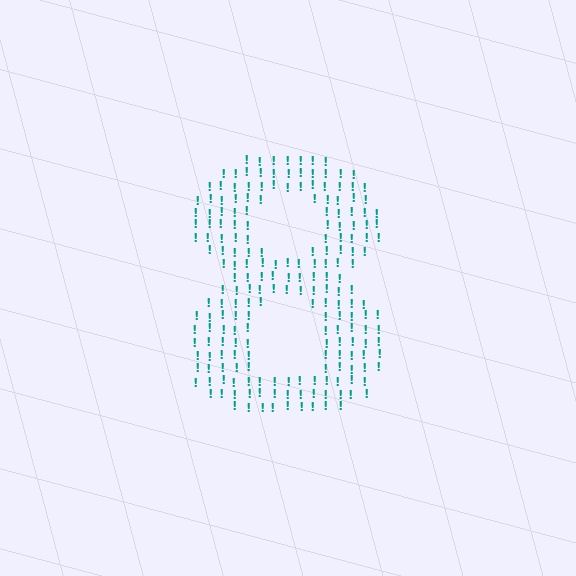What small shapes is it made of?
It is made of small exclamation marks.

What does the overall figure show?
The overall figure shows the digit 8.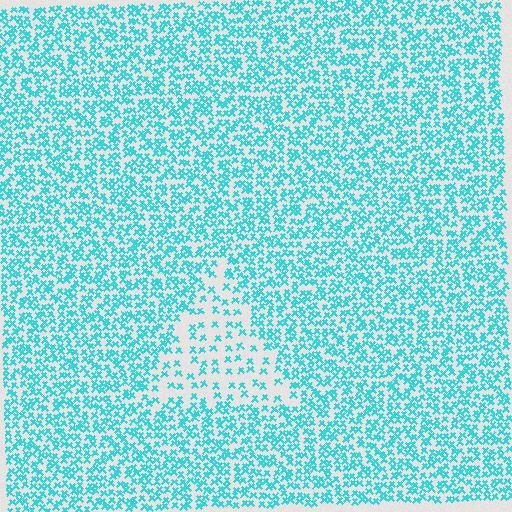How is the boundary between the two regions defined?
The boundary is defined by a change in element density (approximately 2.4x ratio). All elements are the same color, size, and shape.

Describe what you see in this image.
The image contains small cyan elements arranged at two different densities. A triangle-shaped region is visible where the elements are less densely packed than the surrounding area.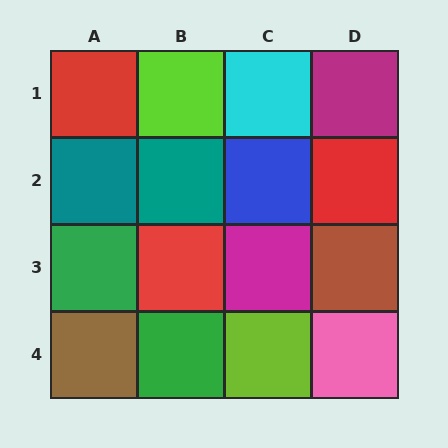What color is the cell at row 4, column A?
Brown.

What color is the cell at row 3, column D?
Brown.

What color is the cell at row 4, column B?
Green.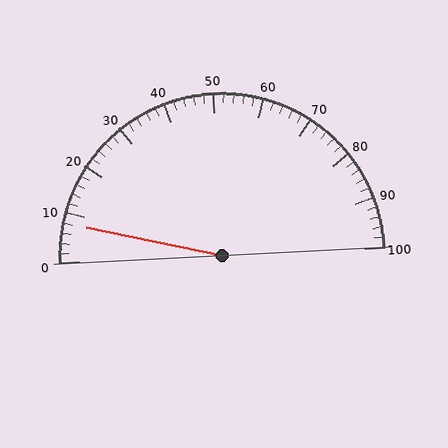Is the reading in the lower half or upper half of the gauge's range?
The reading is in the lower half of the range (0 to 100).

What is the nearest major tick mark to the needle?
The nearest major tick mark is 10.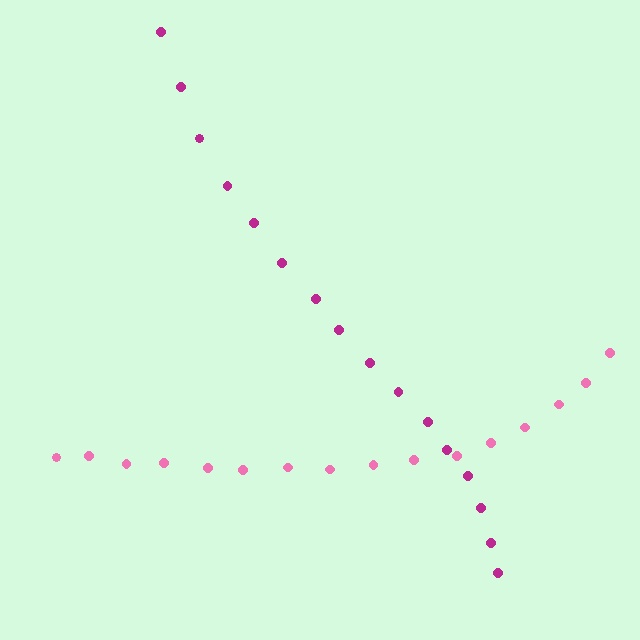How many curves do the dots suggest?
There are 2 distinct paths.